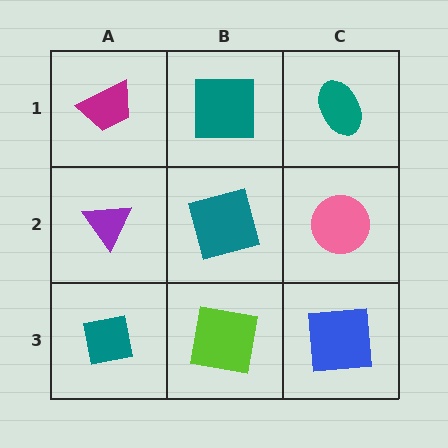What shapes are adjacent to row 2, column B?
A teal square (row 1, column B), a lime square (row 3, column B), a purple triangle (row 2, column A), a pink circle (row 2, column C).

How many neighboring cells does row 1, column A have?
2.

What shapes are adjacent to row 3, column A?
A purple triangle (row 2, column A), a lime square (row 3, column B).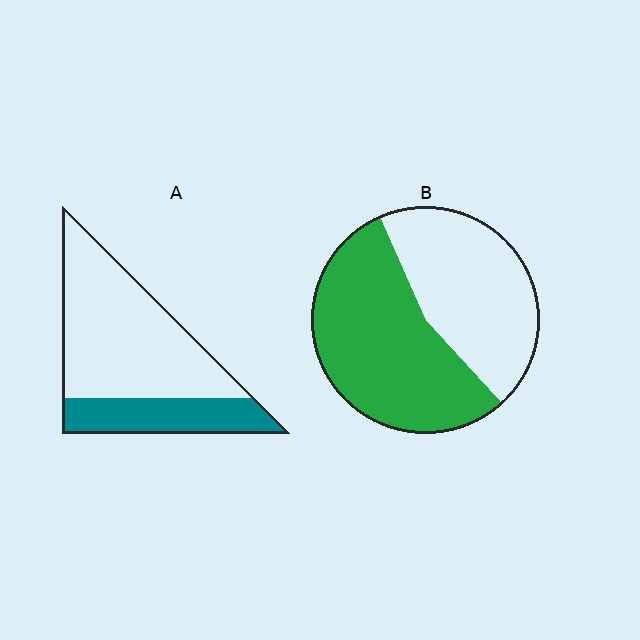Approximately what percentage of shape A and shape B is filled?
A is approximately 30% and B is approximately 55%.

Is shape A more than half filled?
No.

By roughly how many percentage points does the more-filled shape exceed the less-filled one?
By roughly 25 percentage points (B over A).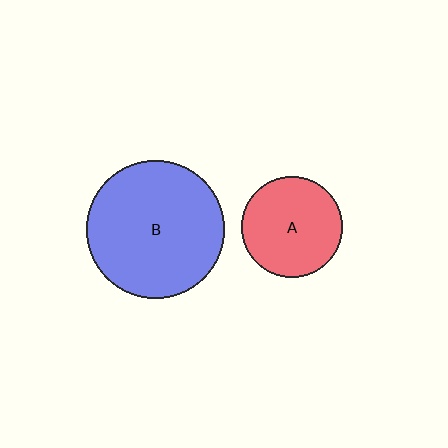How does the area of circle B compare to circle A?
Approximately 1.9 times.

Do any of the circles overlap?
No, none of the circles overlap.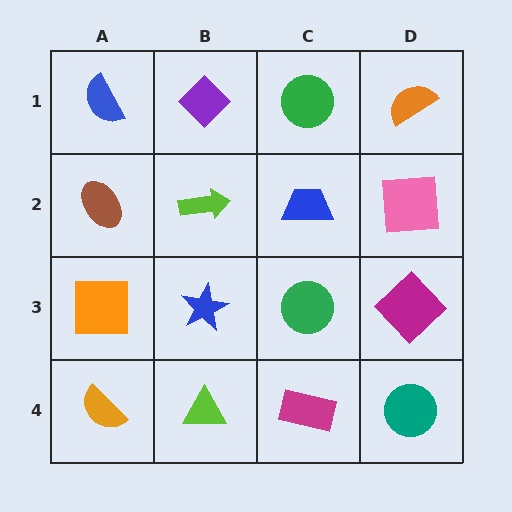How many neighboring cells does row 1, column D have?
2.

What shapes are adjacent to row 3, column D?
A pink square (row 2, column D), a teal circle (row 4, column D), a green circle (row 3, column C).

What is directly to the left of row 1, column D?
A green circle.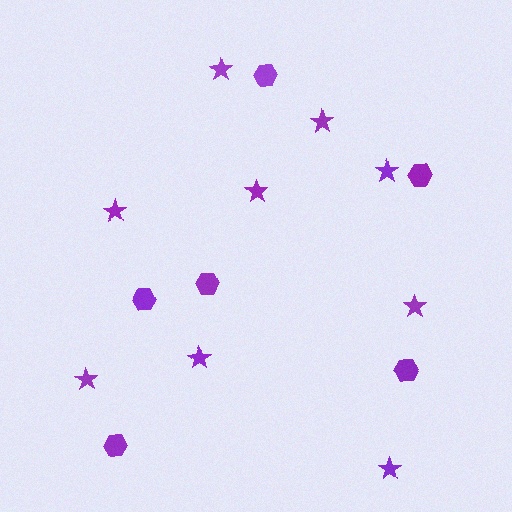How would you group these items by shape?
There are 2 groups: one group of stars (9) and one group of hexagons (6).